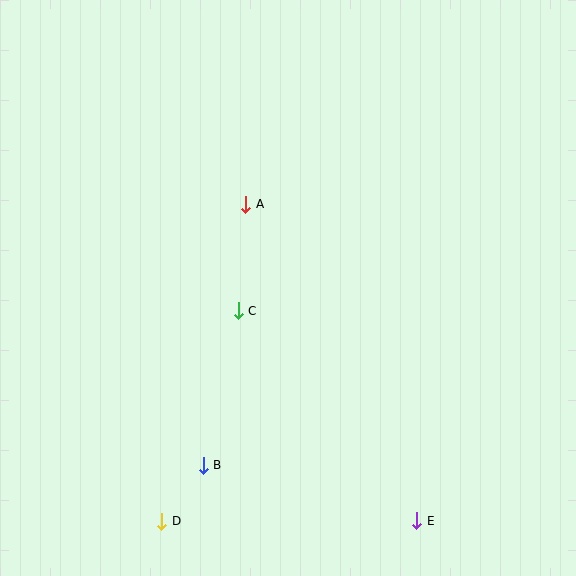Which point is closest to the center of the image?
Point C at (238, 311) is closest to the center.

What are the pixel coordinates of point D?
Point D is at (162, 521).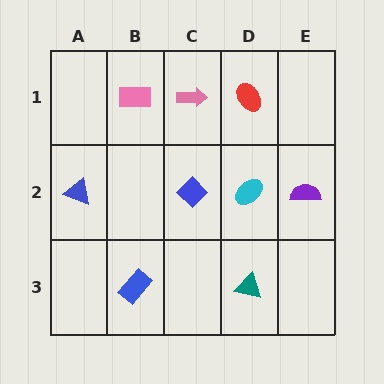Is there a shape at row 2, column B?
No, that cell is empty.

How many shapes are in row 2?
4 shapes.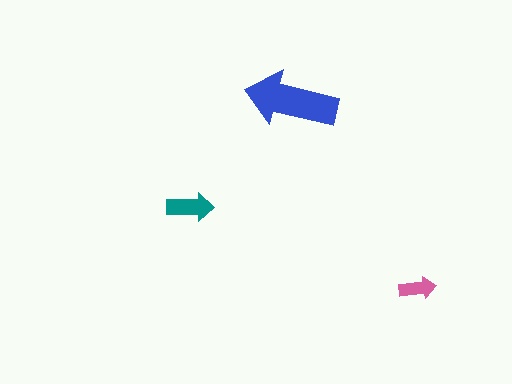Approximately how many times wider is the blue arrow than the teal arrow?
About 2 times wider.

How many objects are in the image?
There are 3 objects in the image.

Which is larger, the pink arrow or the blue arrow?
The blue one.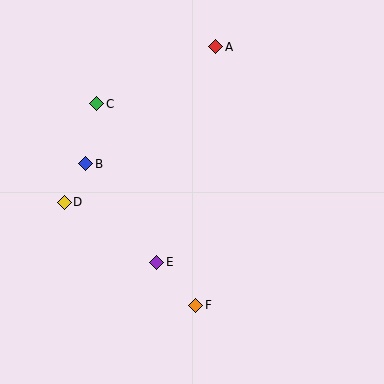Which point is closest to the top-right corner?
Point A is closest to the top-right corner.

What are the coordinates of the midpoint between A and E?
The midpoint between A and E is at (186, 154).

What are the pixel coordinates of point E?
Point E is at (157, 262).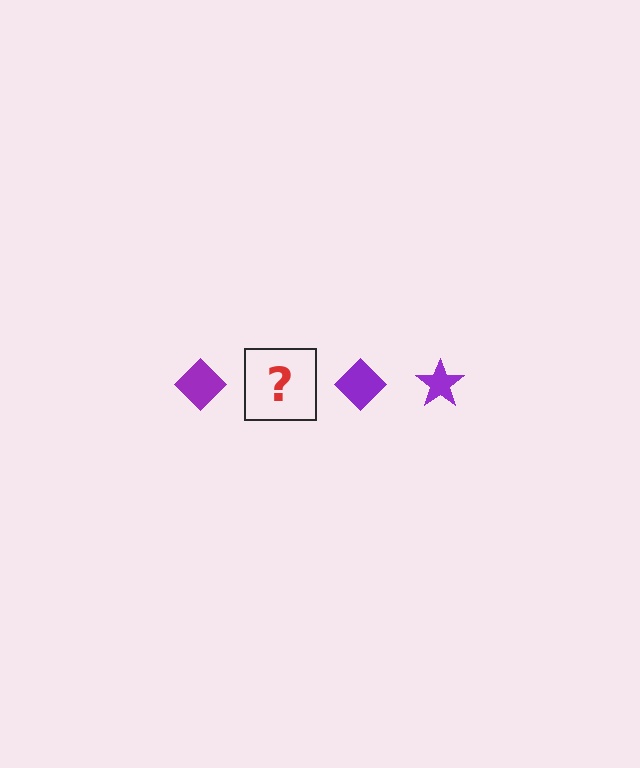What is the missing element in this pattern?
The missing element is a purple star.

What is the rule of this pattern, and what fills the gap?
The rule is that the pattern cycles through diamond, star shapes in purple. The gap should be filled with a purple star.